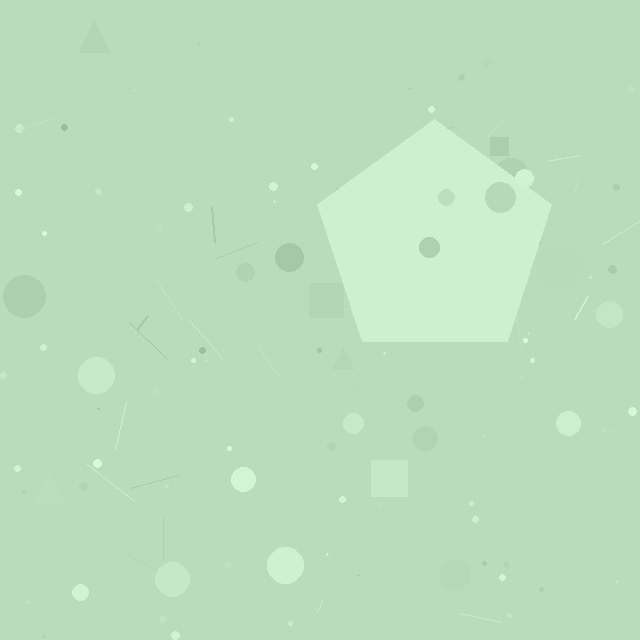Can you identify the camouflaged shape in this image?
The camouflaged shape is a pentagon.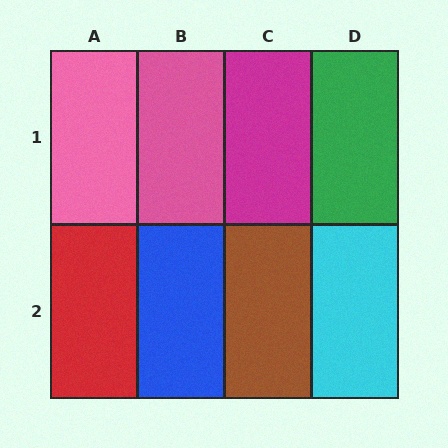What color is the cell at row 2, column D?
Cyan.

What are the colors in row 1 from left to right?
Pink, pink, magenta, green.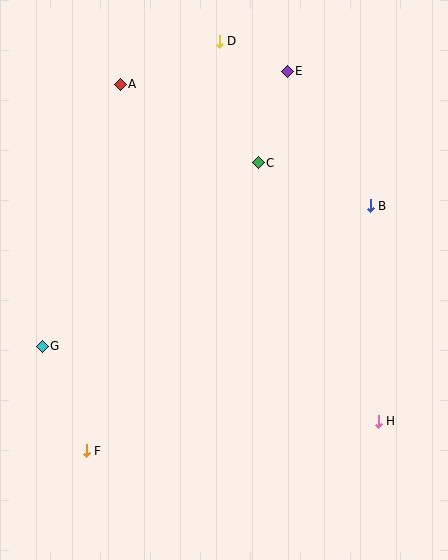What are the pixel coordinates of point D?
Point D is at (219, 41).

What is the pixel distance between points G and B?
The distance between G and B is 357 pixels.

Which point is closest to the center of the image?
Point C at (258, 163) is closest to the center.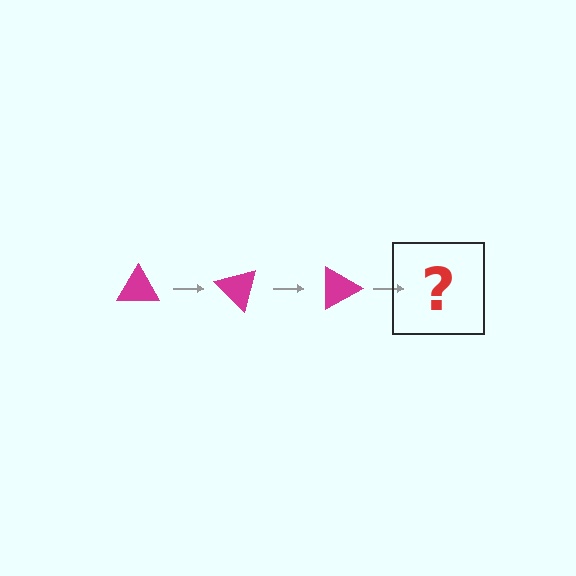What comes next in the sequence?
The next element should be a magenta triangle rotated 135 degrees.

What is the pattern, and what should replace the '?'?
The pattern is that the triangle rotates 45 degrees each step. The '?' should be a magenta triangle rotated 135 degrees.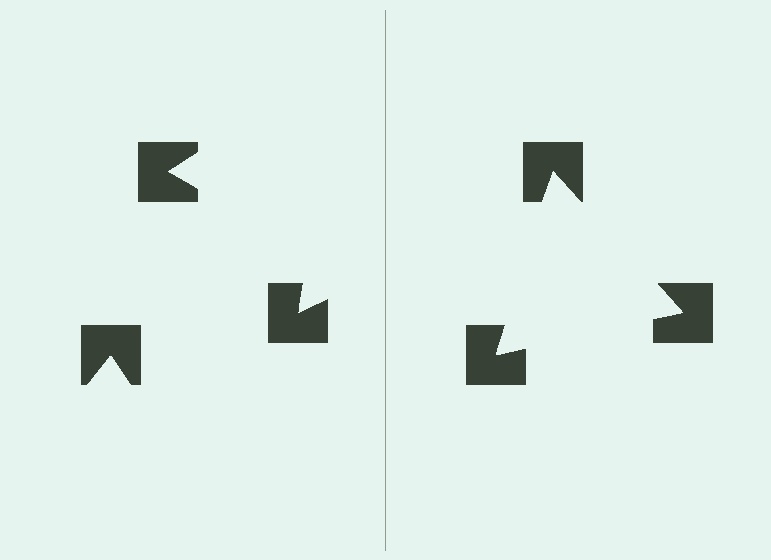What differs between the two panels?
The notched squares are positioned identically on both sides; only the wedge orientations differ. On the right they align to a triangle; on the left they are misaligned.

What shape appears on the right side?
An illusory triangle.